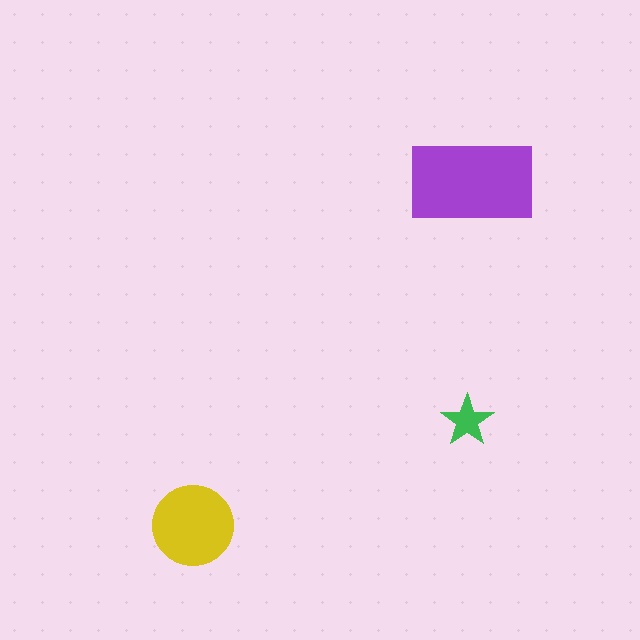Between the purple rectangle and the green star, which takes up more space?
The purple rectangle.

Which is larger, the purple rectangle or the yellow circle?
The purple rectangle.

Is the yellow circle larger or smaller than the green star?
Larger.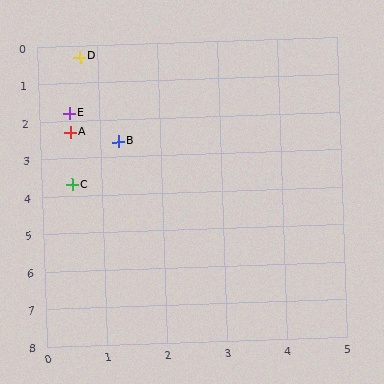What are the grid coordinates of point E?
Point E is at approximately (0.5, 1.8).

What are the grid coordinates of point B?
Point B is at approximately (1.3, 2.6).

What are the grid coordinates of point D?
Point D is at approximately (0.7, 0.3).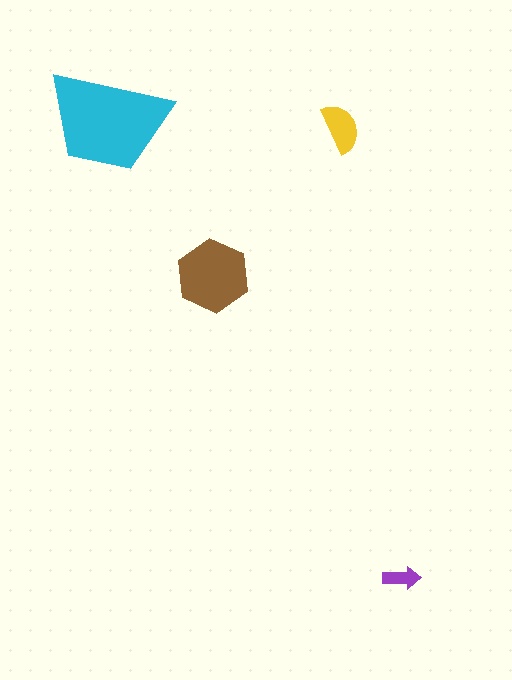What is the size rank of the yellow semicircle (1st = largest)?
3rd.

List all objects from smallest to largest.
The purple arrow, the yellow semicircle, the brown hexagon, the cyan trapezoid.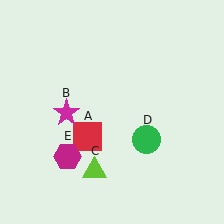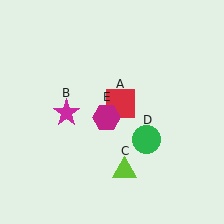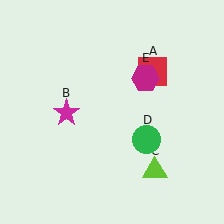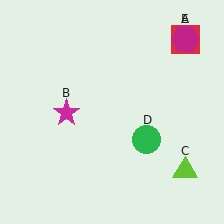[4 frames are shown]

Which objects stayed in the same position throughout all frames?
Magenta star (object B) and green circle (object D) remained stationary.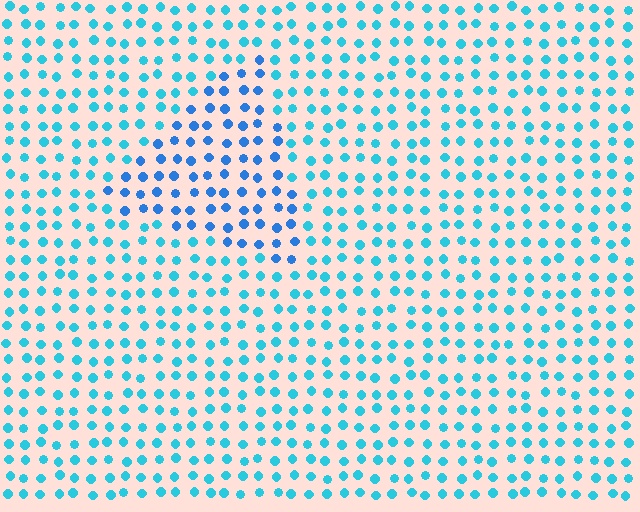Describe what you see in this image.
The image is filled with small cyan elements in a uniform arrangement. A triangle-shaped region is visible where the elements are tinted to a slightly different hue, forming a subtle color boundary.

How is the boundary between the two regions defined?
The boundary is defined purely by a slight shift in hue (about 26 degrees). Spacing, size, and orientation are identical on both sides.